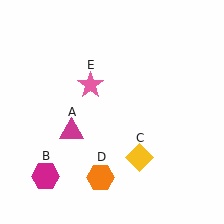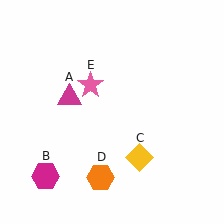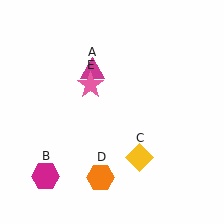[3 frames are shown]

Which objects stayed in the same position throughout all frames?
Magenta hexagon (object B) and yellow diamond (object C) and orange hexagon (object D) and pink star (object E) remained stationary.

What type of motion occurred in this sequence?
The magenta triangle (object A) rotated clockwise around the center of the scene.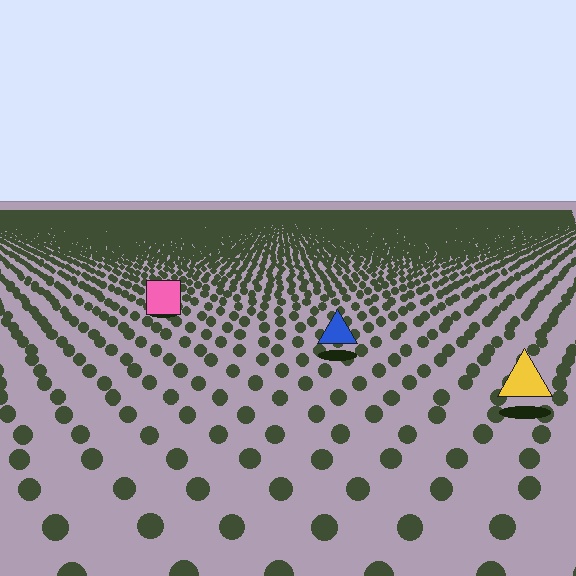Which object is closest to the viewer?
The yellow triangle is closest. The texture marks near it are larger and more spread out.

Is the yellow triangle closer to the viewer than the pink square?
Yes. The yellow triangle is closer — you can tell from the texture gradient: the ground texture is coarser near it.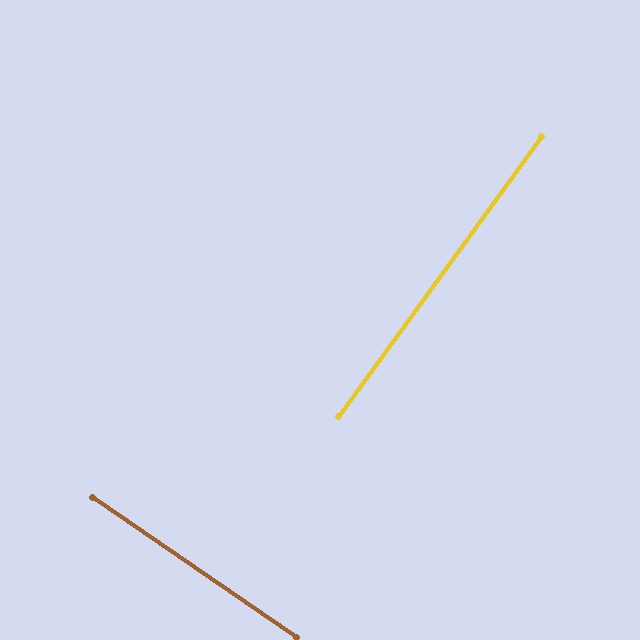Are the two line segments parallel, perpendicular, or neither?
Perpendicular — they meet at approximately 89°.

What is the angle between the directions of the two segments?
Approximately 89 degrees.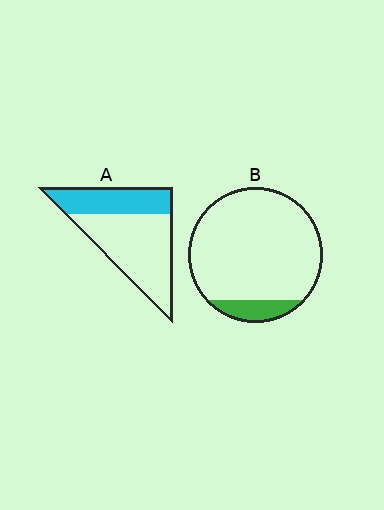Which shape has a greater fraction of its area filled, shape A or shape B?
Shape A.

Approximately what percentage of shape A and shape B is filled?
A is approximately 35% and B is approximately 10%.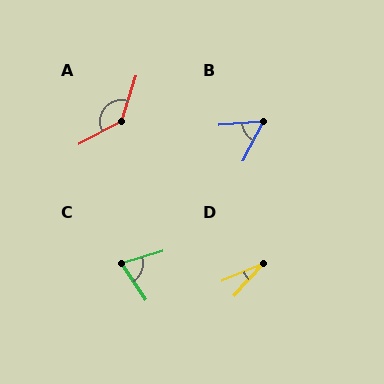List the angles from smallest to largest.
D (25°), B (57°), C (72°), A (135°).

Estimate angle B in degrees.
Approximately 57 degrees.